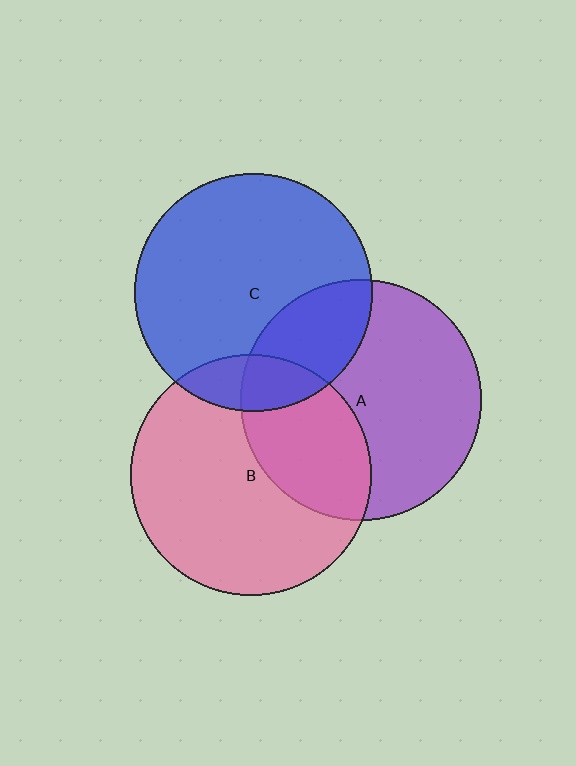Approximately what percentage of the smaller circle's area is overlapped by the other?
Approximately 25%.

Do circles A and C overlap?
Yes.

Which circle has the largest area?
Circle A (purple).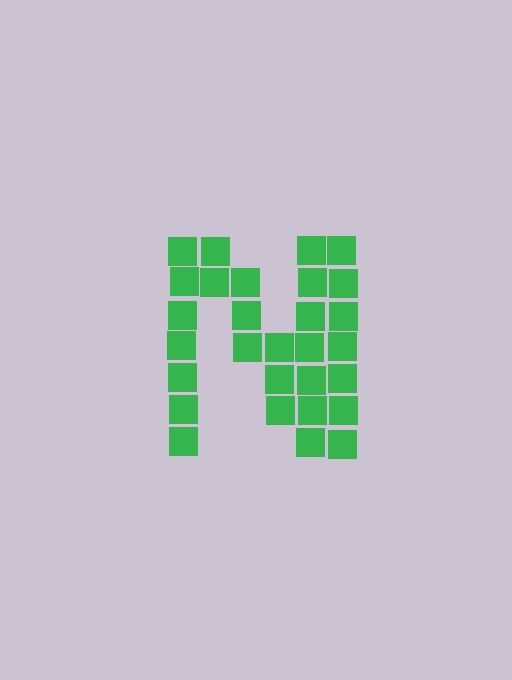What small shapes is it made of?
It is made of small squares.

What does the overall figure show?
The overall figure shows the letter N.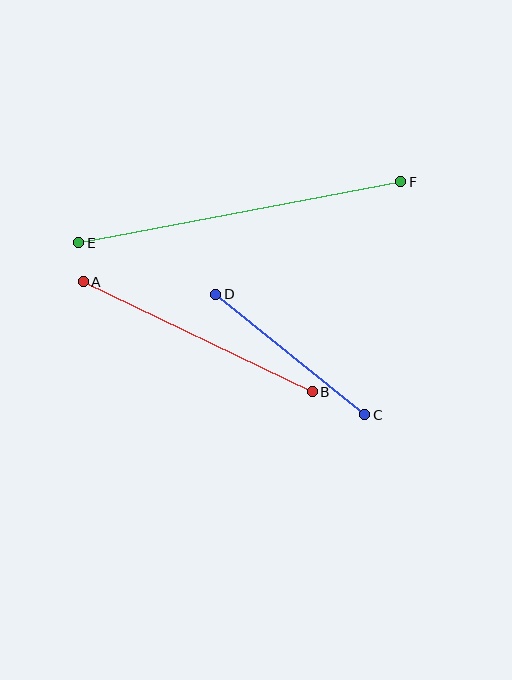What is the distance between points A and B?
The distance is approximately 254 pixels.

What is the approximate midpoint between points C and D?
The midpoint is at approximately (290, 354) pixels.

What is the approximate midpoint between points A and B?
The midpoint is at approximately (198, 337) pixels.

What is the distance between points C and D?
The distance is approximately 191 pixels.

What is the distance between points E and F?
The distance is approximately 327 pixels.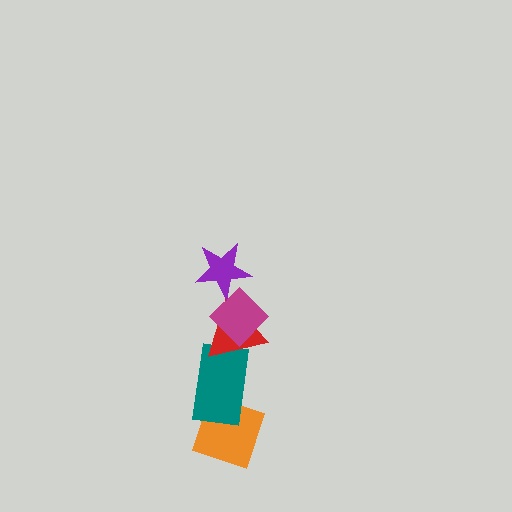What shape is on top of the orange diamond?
The teal rectangle is on top of the orange diamond.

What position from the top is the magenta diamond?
The magenta diamond is 2nd from the top.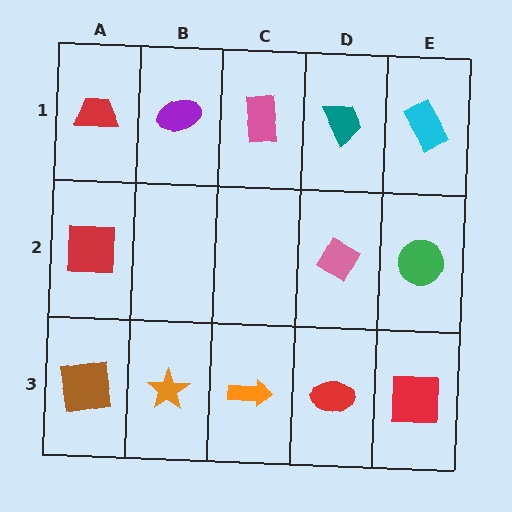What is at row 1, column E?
A cyan rectangle.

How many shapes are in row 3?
5 shapes.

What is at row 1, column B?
A purple ellipse.